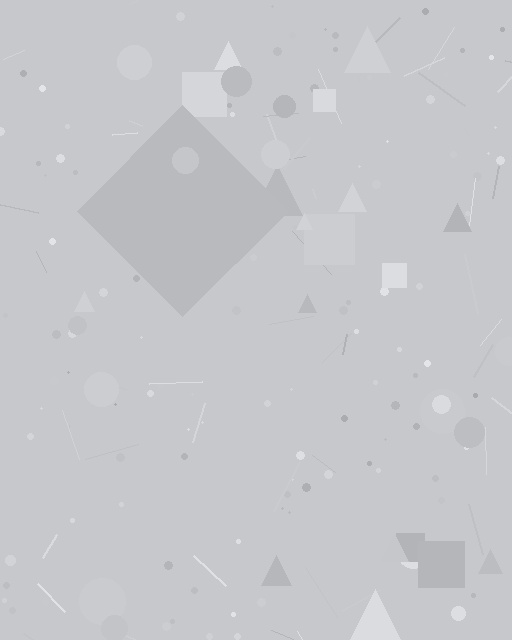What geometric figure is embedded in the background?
A diamond is embedded in the background.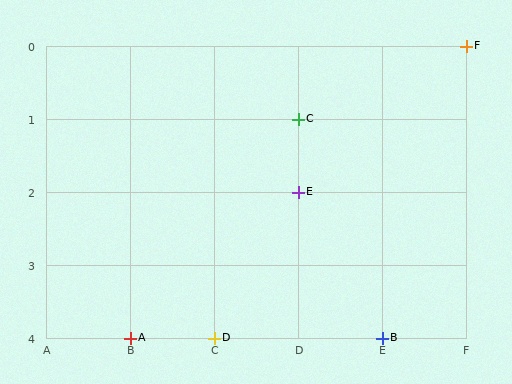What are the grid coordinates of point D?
Point D is at grid coordinates (C, 4).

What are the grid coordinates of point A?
Point A is at grid coordinates (B, 4).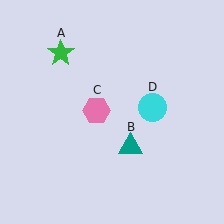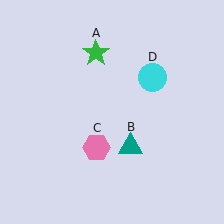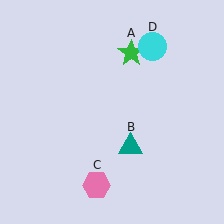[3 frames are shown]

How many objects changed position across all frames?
3 objects changed position: green star (object A), pink hexagon (object C), cyan circle (object D).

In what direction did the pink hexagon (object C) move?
The pink hexagon (object C) moved down.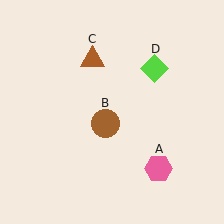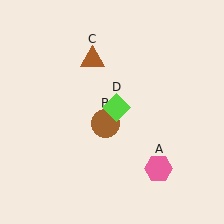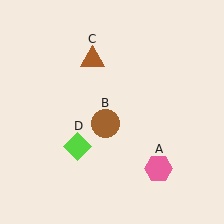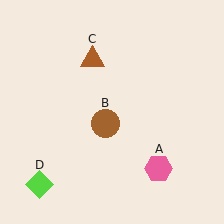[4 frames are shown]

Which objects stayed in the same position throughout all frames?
Pink hexagon (object A) and brown circle (object B) and brown triangle (object C) remained stationary.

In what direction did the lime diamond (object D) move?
The lime diamond (object D) moved down and to the left.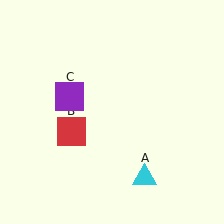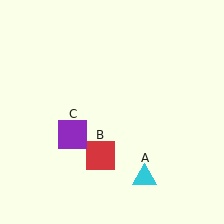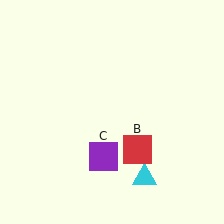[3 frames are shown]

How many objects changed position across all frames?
2 objects changed position: red square (object B), purple square (object C).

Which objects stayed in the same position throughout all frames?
Cyan triangle (object A) remained stationary.